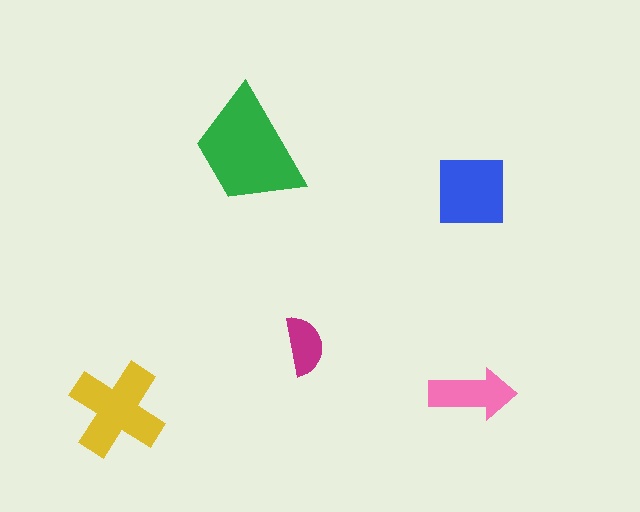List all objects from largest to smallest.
The green trapezoid, the yellow cross, the blue square, the pink arrow, the magenta semicircle.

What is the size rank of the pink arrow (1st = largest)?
4th.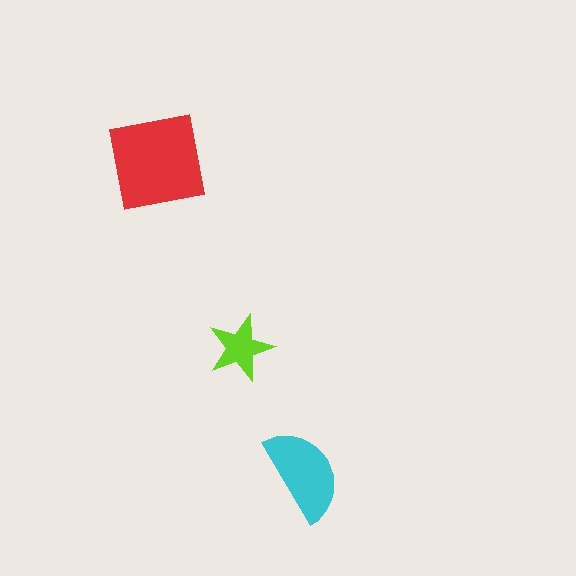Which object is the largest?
The red square.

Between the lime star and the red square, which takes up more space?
The red square.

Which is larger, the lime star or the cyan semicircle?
The cyan semicircle.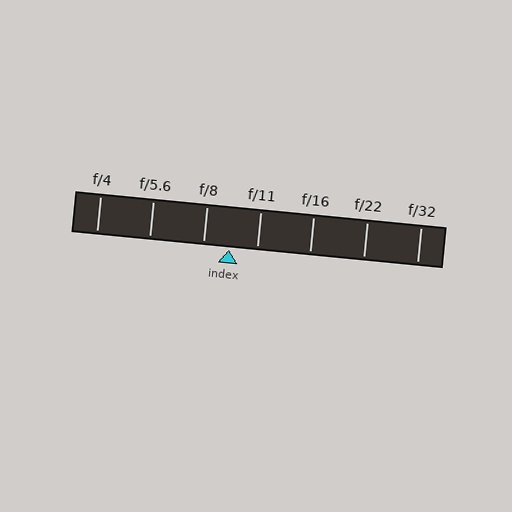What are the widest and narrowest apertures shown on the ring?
The widest aperture shown is f/4 and the narrowest is f/32.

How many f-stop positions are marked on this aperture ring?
There are 7 f-stop positions marked.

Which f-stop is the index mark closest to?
The index mark is closest to f/8.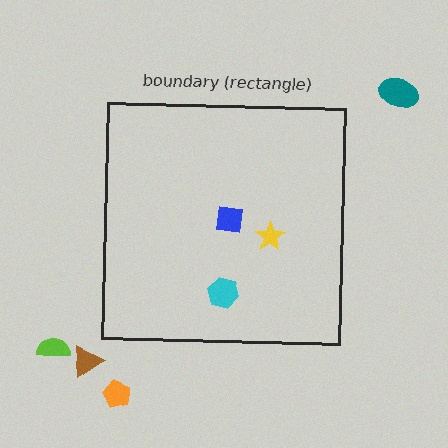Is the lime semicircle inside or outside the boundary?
Outside.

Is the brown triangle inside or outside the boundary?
Outside.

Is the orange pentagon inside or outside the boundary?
Outside.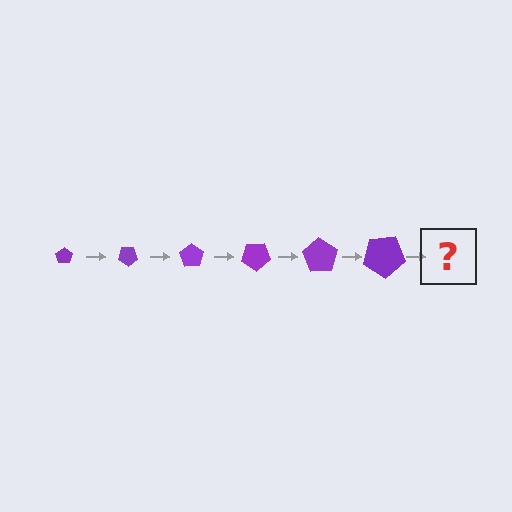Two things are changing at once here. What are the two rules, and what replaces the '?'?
The two rules are that the pentagon grows larger each step and it rotates 35 degrees each step. The '?' should be a pentagon, larger than the previous one and rotated 210 degrees from the start.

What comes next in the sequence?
The next element should be a pentagon, larger than the previous one and rotated 210 degrees from the start.